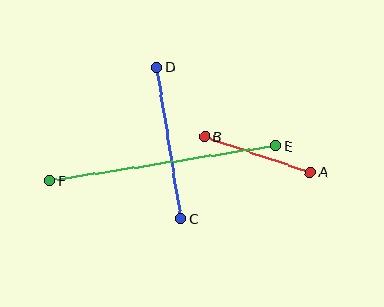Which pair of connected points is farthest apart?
Points E and F are farthest apart.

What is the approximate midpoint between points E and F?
The midpoint is at approximately (163, 163) pixels.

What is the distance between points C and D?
The distance is approximately 153 pixels.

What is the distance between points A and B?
The distance is approximately 111 pixels.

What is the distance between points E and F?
The distance is approximately 228 pixels.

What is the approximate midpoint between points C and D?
The midpoint is at approximately (169, 143) pixels.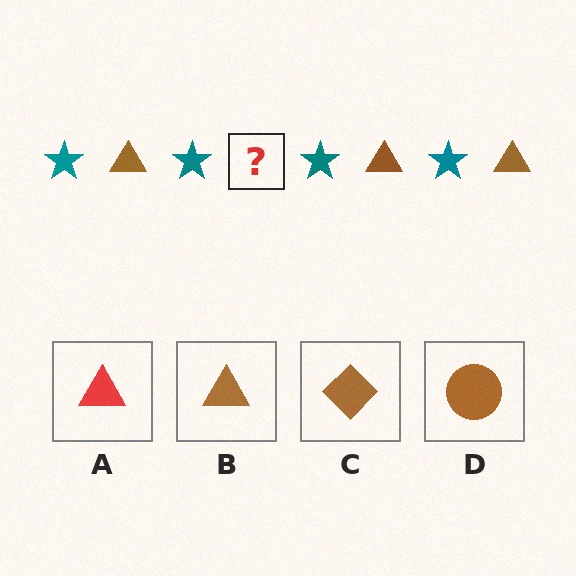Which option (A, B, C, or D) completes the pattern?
B.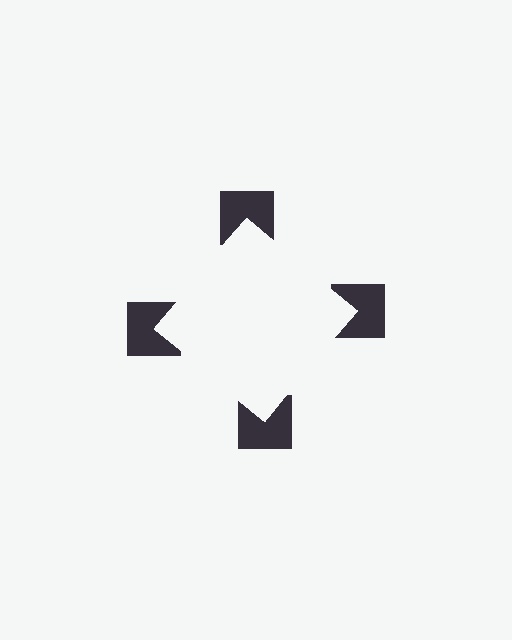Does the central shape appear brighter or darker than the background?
It typically appears slightly brighter than the background, even though no actual brightness change is drawn.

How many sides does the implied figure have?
4 sides.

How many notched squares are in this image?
There are 4 — one at each vertex of the illusory square.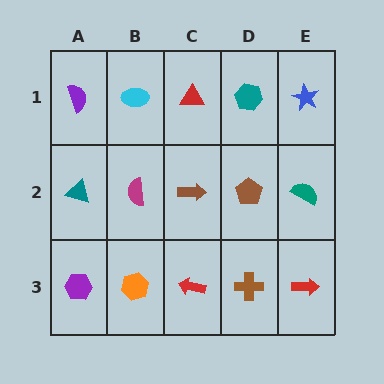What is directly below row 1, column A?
A teal triangle.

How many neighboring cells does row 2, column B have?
4.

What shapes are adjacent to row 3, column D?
A brown pentagon (row 2, column D), a red arrow (row 3, column C), a red arrow (row 3, column E).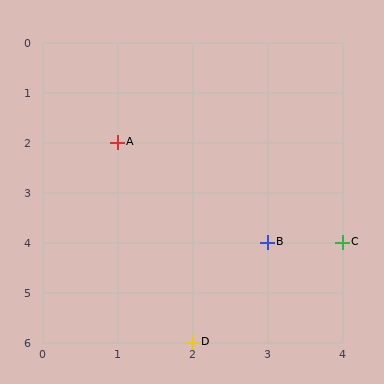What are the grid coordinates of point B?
Point B is at grid coordinates (3, 4).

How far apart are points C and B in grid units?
Points C and B are 1 column apart.